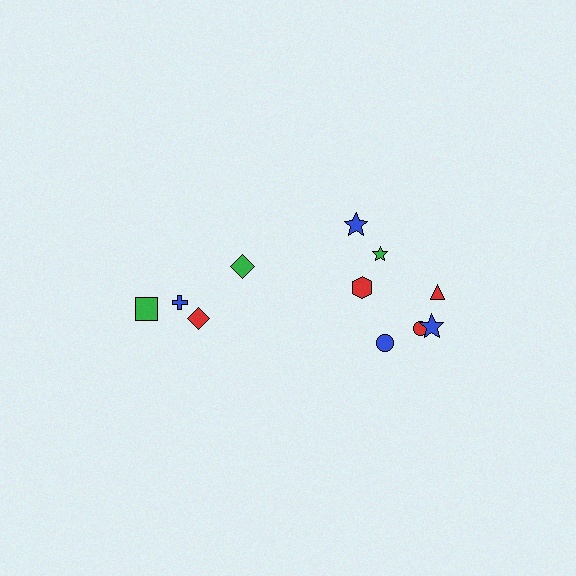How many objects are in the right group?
There are 7 objects.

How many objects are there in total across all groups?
There are 11 objects.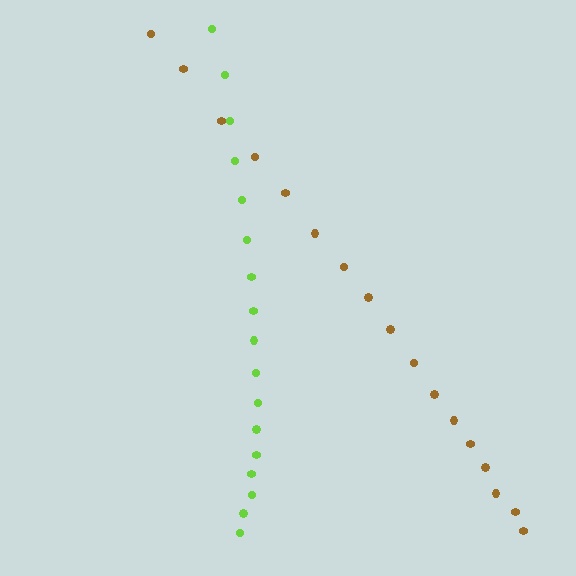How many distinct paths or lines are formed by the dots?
There are 2 distinct paths.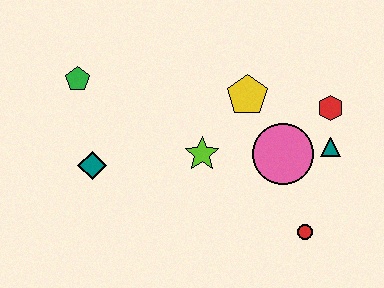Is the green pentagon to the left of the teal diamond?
Yes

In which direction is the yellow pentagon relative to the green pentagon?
The yellow pentagon is to the right of the green pentagon.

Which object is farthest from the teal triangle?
The green pentagon is farthest from the teal triangle.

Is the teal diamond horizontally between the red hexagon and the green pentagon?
Yes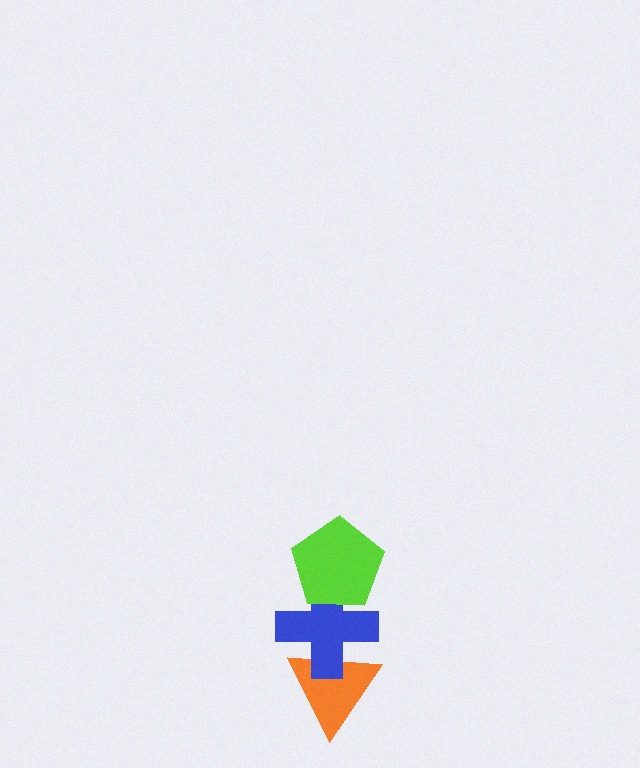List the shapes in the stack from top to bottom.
From top to bottom: the lime pentagon, the blue cross, the orange triangle.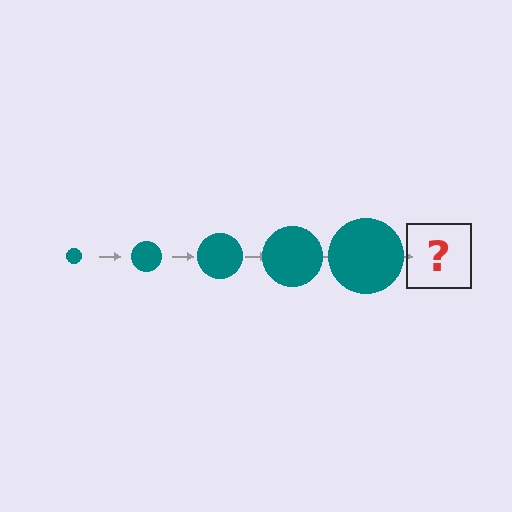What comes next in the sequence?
The next element should be a teal circle, larger than the previous one.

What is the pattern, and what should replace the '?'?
The pattern is that the circle gets progressively larger each step. The '?' should be a teal circle, larger than the previous one.